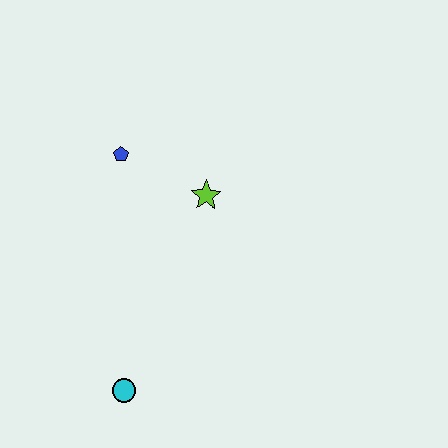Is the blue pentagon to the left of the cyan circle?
Yes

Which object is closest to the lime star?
The blue pentagon is closest to the lime star.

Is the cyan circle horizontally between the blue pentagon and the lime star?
Yes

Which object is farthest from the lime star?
The cyan circle is farthest from the lime star.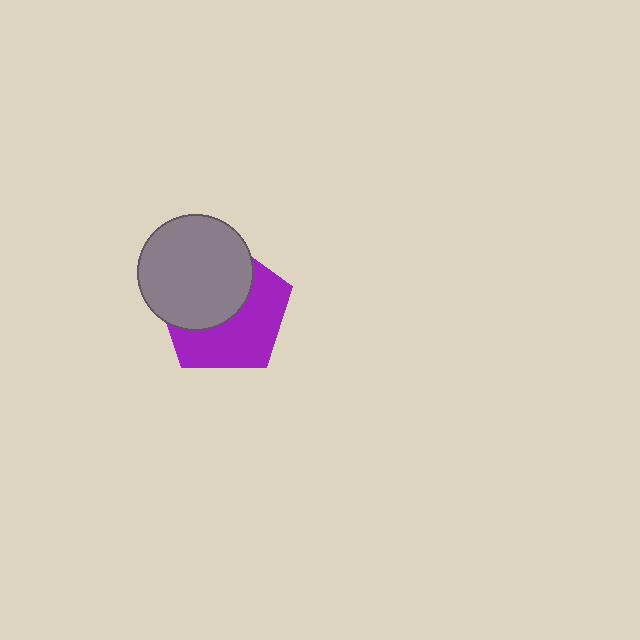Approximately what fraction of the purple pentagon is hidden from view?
Roughly 50% of the purple pentagon is hidden behind the gray circle.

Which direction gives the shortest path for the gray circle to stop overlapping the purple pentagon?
Moving toward the upper-left gives the shortest separation.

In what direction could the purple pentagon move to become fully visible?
The purple pentagon could move toward the lower-right. That would shift it out from behind the gray circle entirely.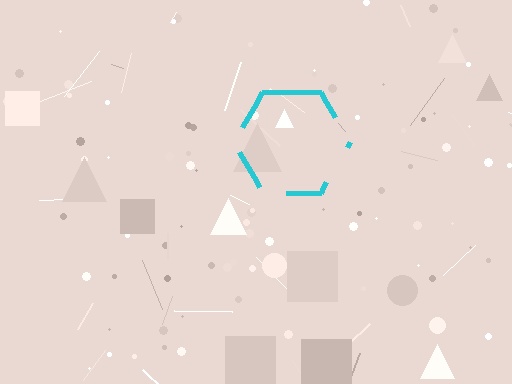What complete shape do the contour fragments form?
The contour fragments form a hexagon.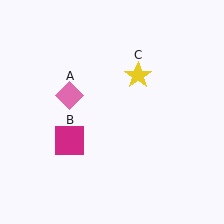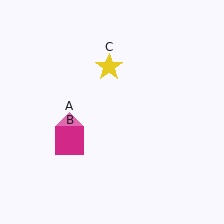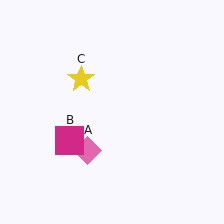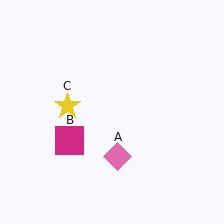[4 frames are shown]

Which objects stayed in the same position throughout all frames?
Magenta square (object B) remained stationary.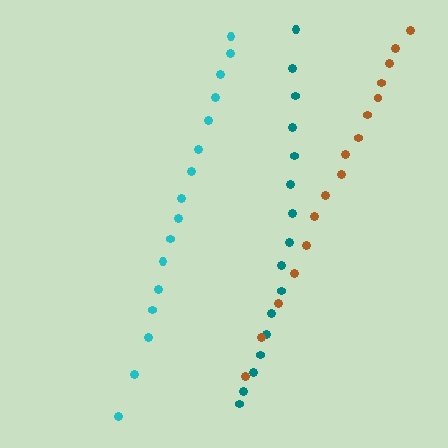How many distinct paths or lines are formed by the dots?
There are 3 distinct paths.